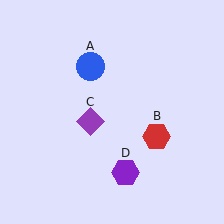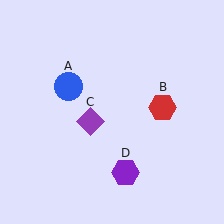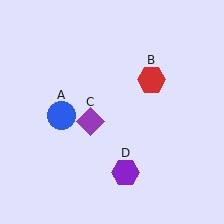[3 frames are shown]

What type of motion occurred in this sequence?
The blue circle (object A), red hexagon (object B) rotated counterclockwise around the center of the scene.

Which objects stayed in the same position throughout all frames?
Purple diamond (object C) and purple hexagon (object D) remained stationary.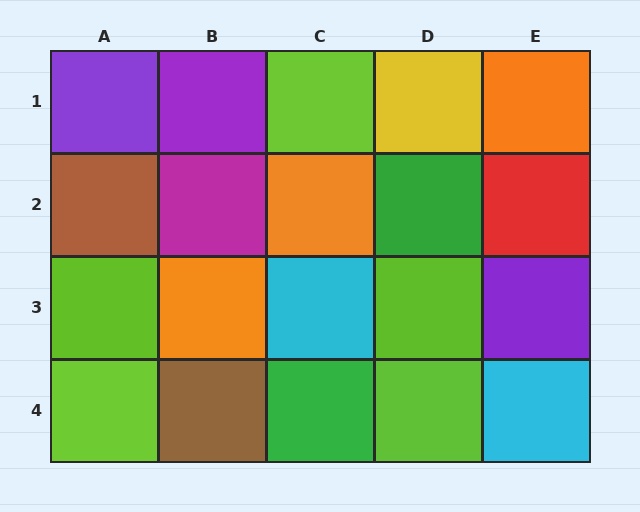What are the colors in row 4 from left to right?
Lime, brown, green, lime, cyan.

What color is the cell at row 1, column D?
Yellow.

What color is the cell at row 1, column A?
Purple.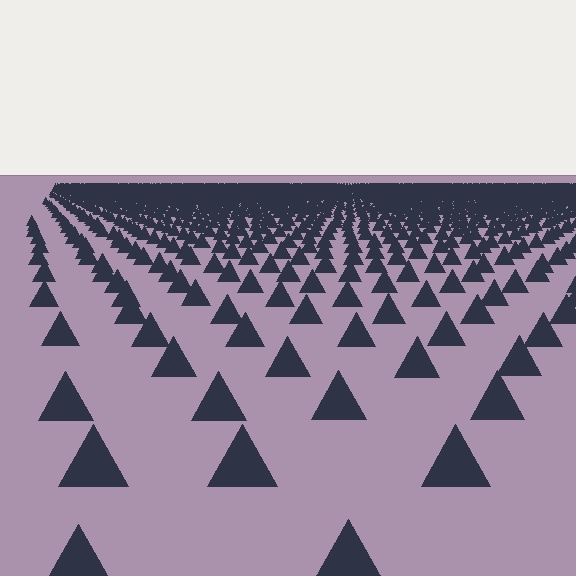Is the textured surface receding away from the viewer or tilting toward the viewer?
The surface is receding away from the viewer. Texture elements get smaller and denser toward the top.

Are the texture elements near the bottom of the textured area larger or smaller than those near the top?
Larger. Near the bottom, elements are closer to the viewer and appear at a bigger on-screen size.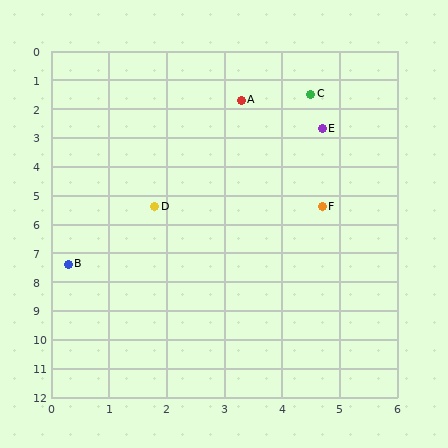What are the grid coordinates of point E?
Point E is at approximately (4.7, 2.7).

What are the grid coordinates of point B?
Point B is at approximately (0.3, 7.4).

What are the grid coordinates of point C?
Point C is at approximately (4.5, 1.5).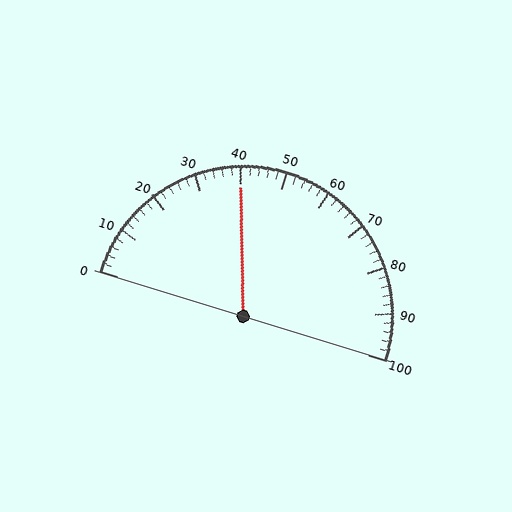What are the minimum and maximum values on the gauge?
The gauge ranges from 0 to 100.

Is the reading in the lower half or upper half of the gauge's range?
The reading is in the lower half of the range (0 to 100).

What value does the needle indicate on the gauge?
The needle indicates approximately 40.